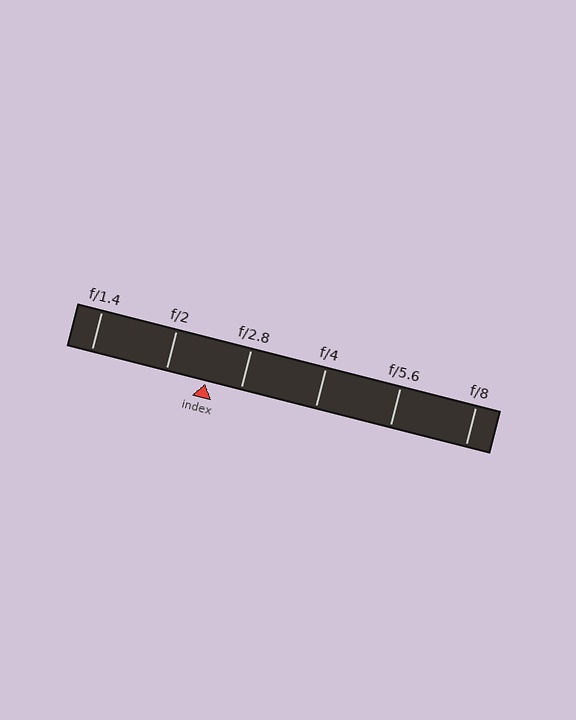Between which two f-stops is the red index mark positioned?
The index mark is between f/2 and f/2.8.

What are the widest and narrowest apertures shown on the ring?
The widest aperture shown is f/1.4 and the narrowest is f/8.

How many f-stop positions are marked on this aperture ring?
There are 6 f-stop positions marked.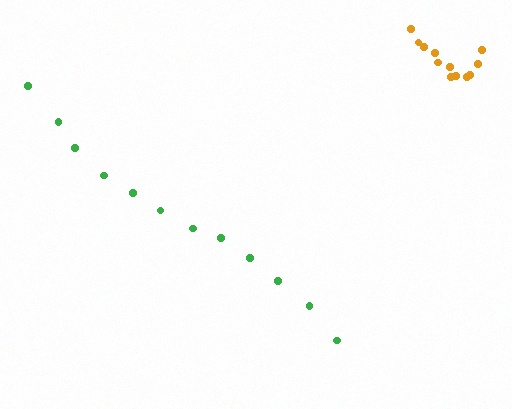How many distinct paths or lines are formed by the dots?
There are 2 distinct paths.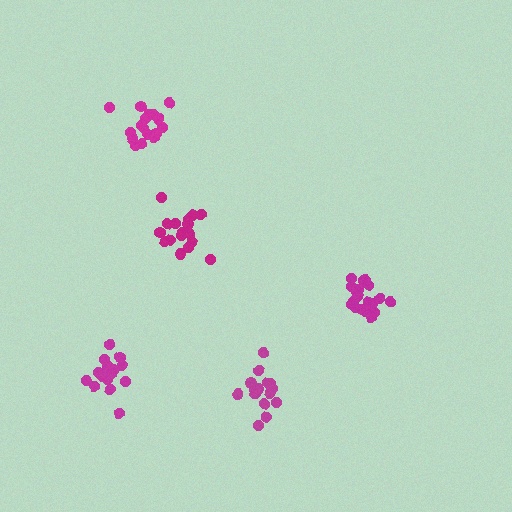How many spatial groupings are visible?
There are 5 spatial groupings.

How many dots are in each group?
Group 1: 17 dots, Group 2: 17 dots, Group 3: 20 dots, Group 4: 16 dots, Group 5: 18 dots (88 total).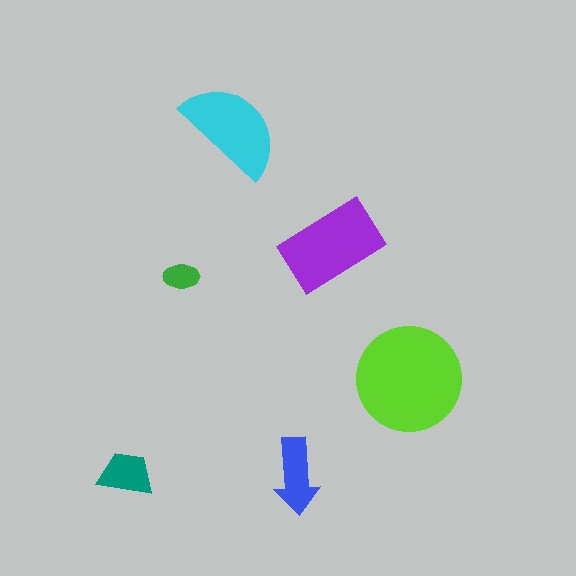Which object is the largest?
The lime circle.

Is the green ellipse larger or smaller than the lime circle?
Smaller.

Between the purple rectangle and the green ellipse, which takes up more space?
The purple rectangle.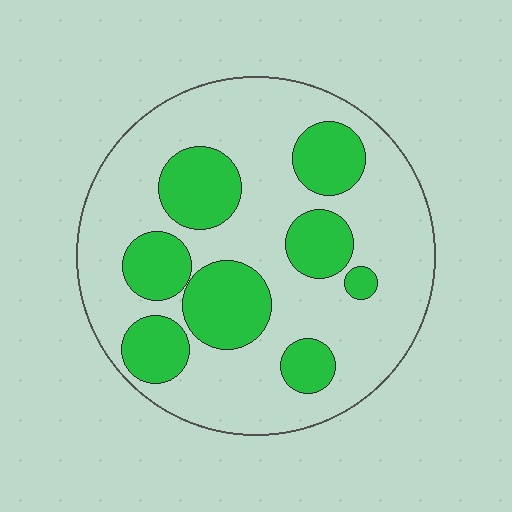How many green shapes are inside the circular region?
8.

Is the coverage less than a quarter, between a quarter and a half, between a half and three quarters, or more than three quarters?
Between a quarter and a half.